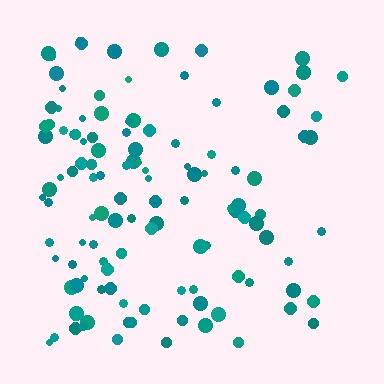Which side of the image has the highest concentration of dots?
The left.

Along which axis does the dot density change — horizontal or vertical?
Horizontal.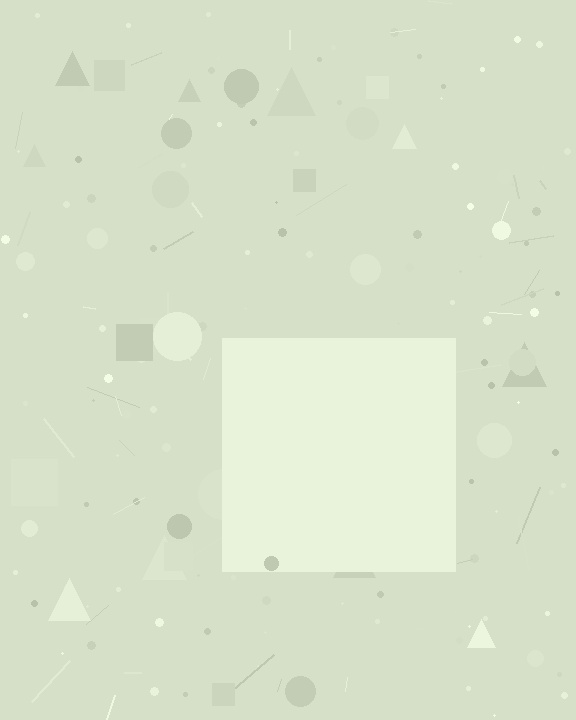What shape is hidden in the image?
A square is hidden in the image.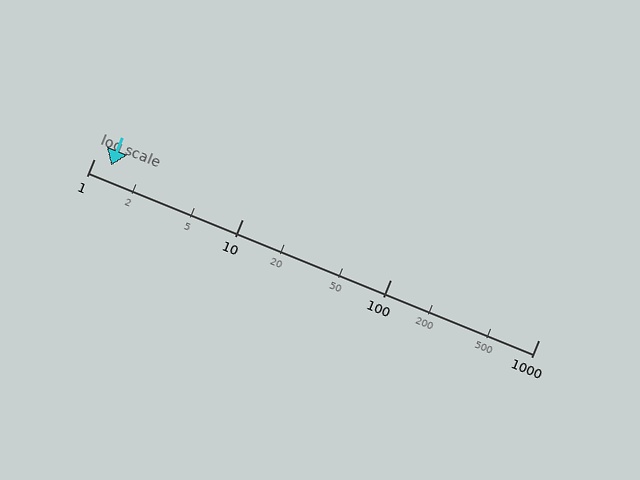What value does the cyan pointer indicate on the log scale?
The pointer indicates approximately 1.3.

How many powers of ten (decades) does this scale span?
The scale spans 3 decades, from 1 to 1000.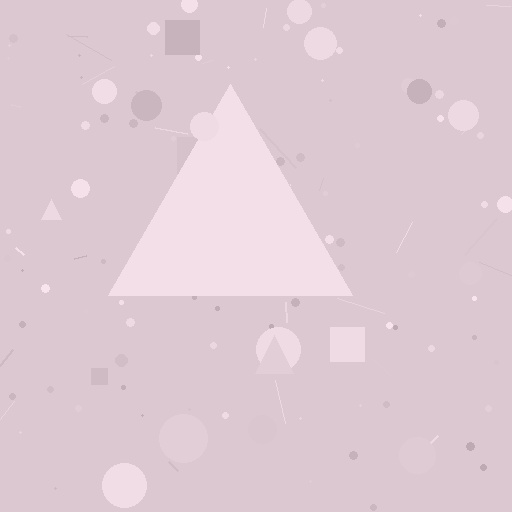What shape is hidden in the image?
A triangle is hidden in the image.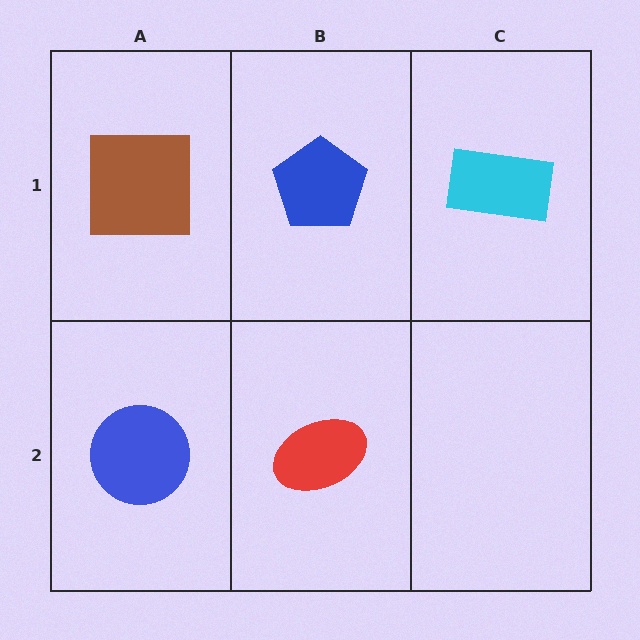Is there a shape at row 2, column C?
No, that cell is empty.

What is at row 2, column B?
A red ellipse.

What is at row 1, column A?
A brown square.